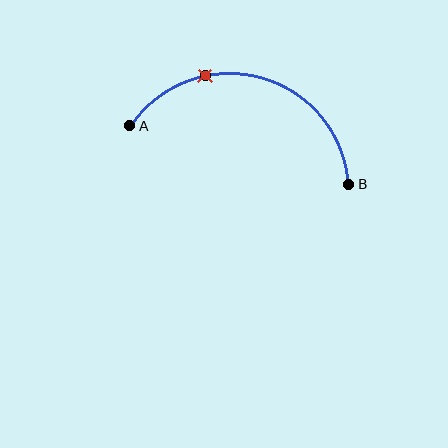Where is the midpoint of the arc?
The arc midpoint is the point on the curve farthest from the straight line joining A and B. It sits above that line.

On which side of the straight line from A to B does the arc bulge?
The arc bulges above the straight line connecting A and B.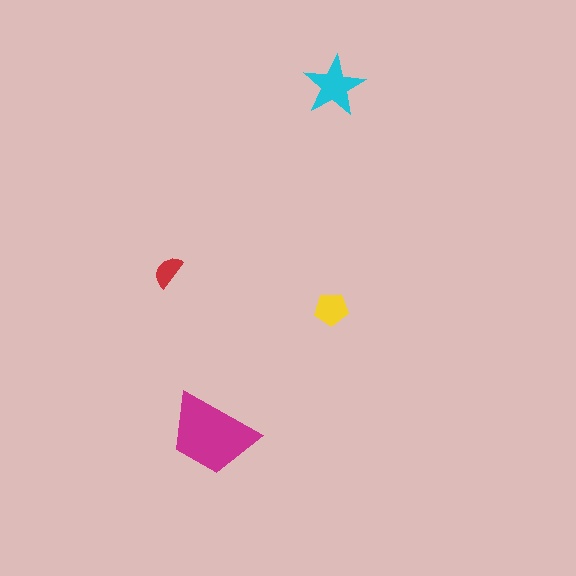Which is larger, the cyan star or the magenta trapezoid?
The magenta trapezoid.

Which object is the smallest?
The red semicircle.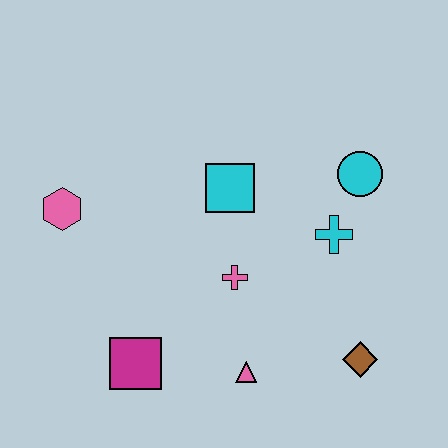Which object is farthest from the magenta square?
The cyan circle is farthest from the magenta square.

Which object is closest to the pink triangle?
The pink cross is closest to the pink triangle.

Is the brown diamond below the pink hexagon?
Yes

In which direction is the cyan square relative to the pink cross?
The cyan square is above the pink cross.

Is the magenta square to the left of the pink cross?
Yes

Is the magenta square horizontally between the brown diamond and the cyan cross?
No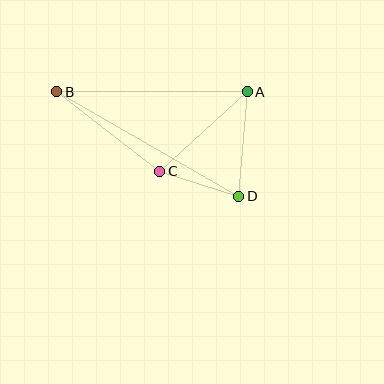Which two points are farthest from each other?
Points B and D are farthest from each other.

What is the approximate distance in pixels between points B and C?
The distance between B and C is approximately 130 pixels.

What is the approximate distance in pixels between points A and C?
The distance between A and C is approximately 118 pixels.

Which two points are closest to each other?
Points C and D are closest to each other.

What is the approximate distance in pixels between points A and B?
The distance between A and B is approximately 190 pixels.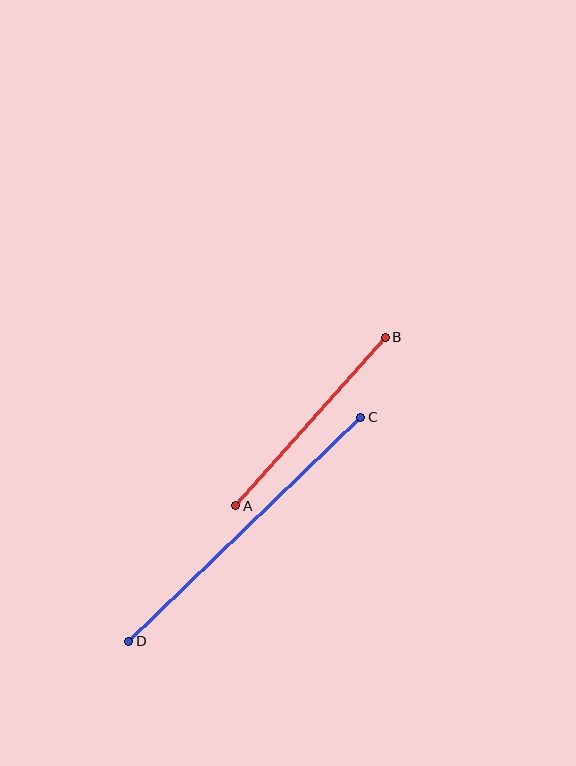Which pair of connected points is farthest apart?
Points C and D are farthest apart.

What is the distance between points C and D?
The distance is approximately 322 pixels.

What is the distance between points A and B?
The distance is approximately 225 pixels.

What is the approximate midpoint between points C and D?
The midpoint is at approximately (245, 529) pixels.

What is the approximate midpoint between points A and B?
The midpoint is at approximately (311, 421) pixels.